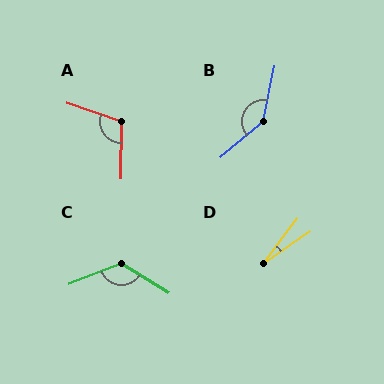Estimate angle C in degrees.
Approximately 127 degrees.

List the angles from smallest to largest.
D (18°), A (108°), C (127°), B (142°).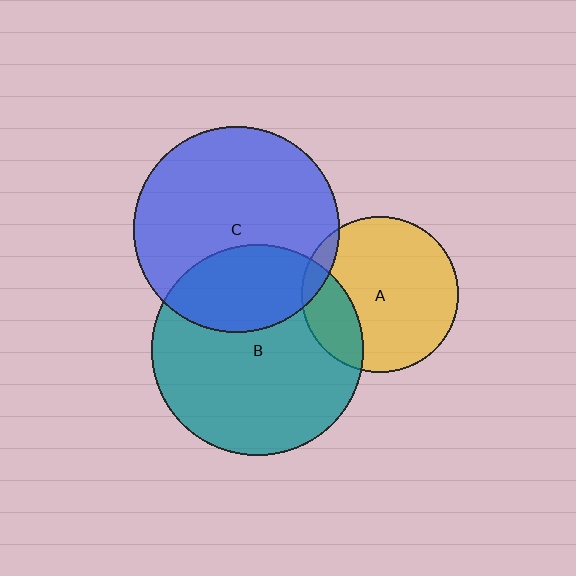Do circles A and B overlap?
Yes.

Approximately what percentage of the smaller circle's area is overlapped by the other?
Approximately 20%.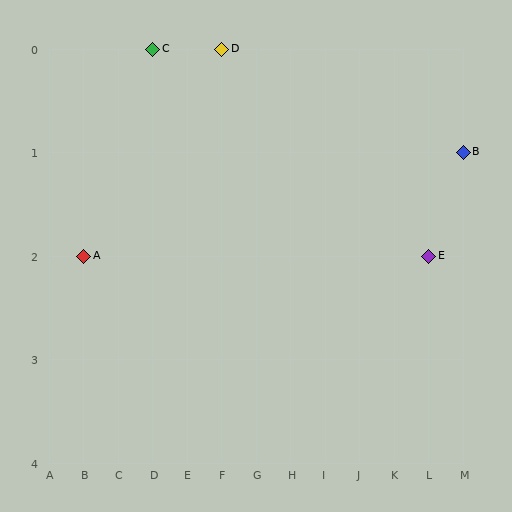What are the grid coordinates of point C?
Point C is at grid coordinates (D, 0).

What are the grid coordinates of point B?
Point B is at grid coordinates (M, 1).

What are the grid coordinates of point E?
Point E is at grid coordinates (L, 2).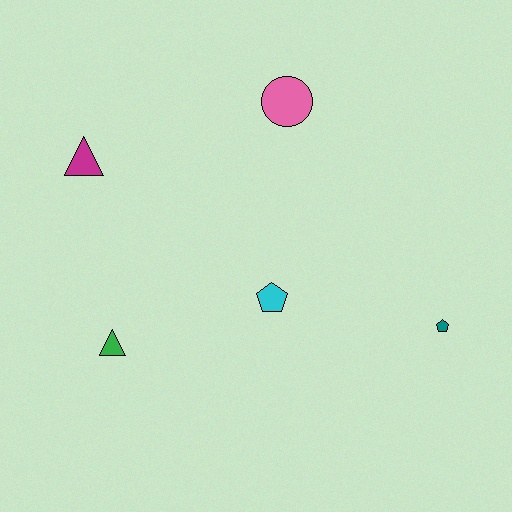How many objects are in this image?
There are 5 objects.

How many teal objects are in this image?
There is 1 teal object.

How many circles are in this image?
There is 1 circle.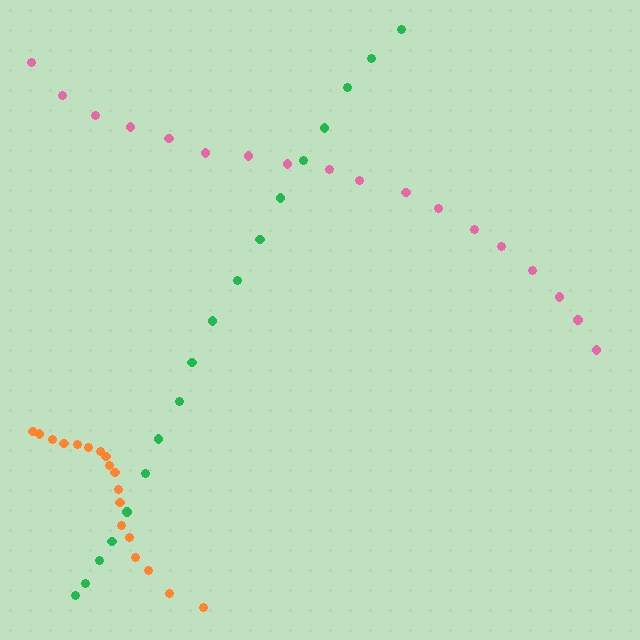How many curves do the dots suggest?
There are 3 distinct paths.